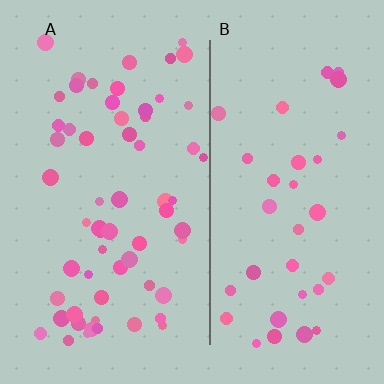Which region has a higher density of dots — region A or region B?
A (the left).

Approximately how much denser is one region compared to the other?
Approximately 1.8× — region A over region B.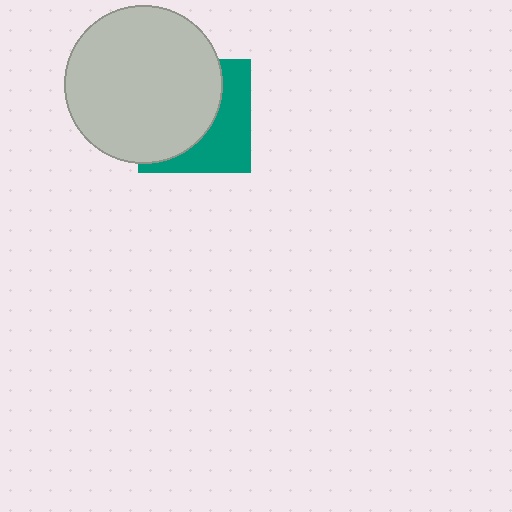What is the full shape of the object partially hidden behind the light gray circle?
The partially hidden object is a teal square.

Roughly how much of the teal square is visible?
A small part of it is visible (roughly 42%).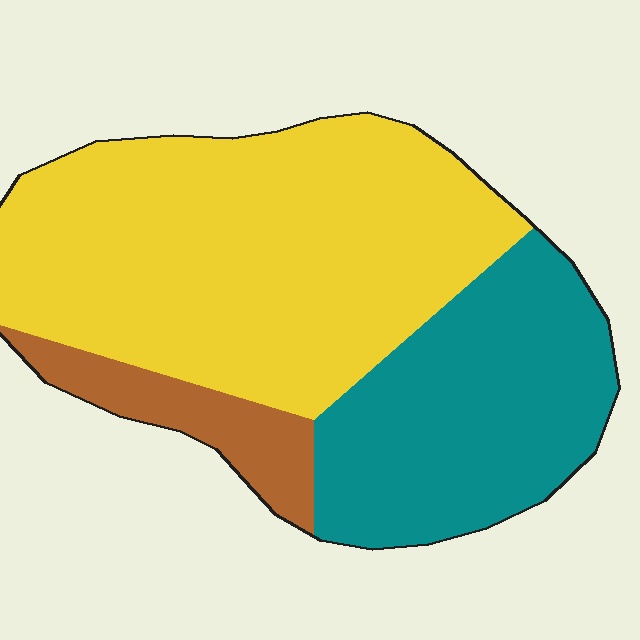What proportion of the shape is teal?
Teal covers around 35% of the shape.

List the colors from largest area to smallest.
From largest to smallest: yellow, teal, brown.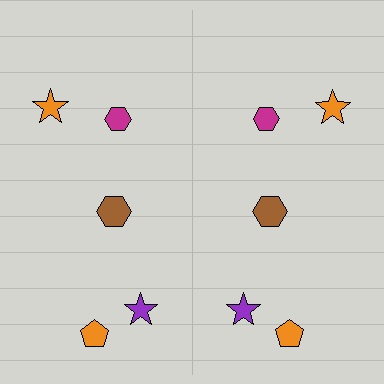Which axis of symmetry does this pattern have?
The pattern has a vertical axis of symmetry running through the center of the image.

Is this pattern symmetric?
Yes, this pattern has bilateral (reflection) symmetry.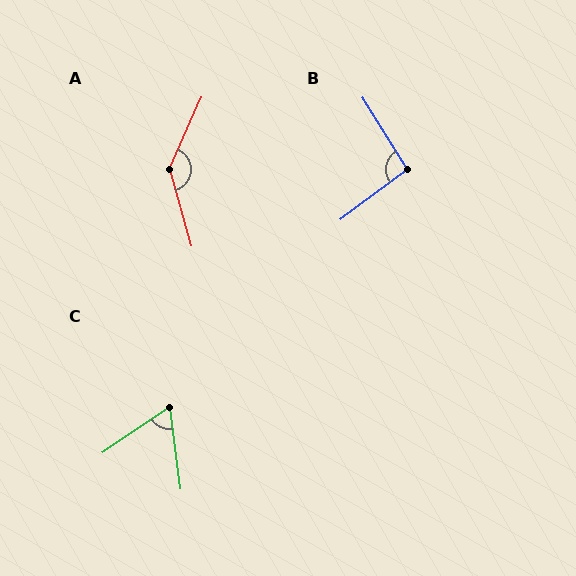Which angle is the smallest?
C, at approximately 63 degrees.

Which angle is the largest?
A, at approximately 140 degrees.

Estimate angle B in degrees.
Approximately 95 degrees.